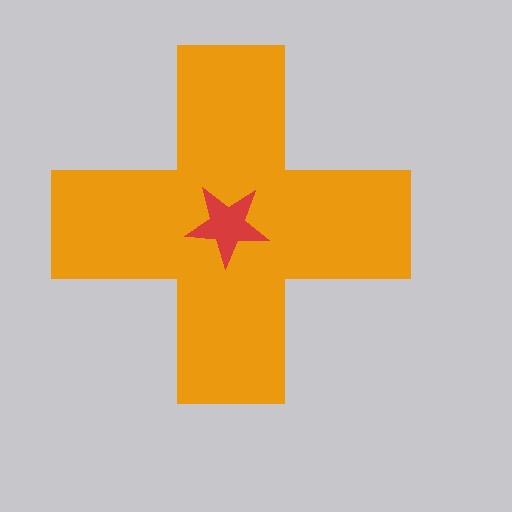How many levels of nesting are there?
2.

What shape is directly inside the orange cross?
The red star.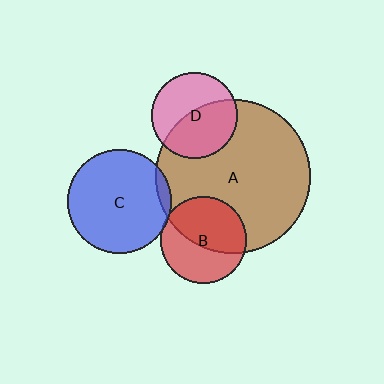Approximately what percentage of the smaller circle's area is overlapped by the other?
Approximately 5%.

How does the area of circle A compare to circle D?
Approximately 3.2 times.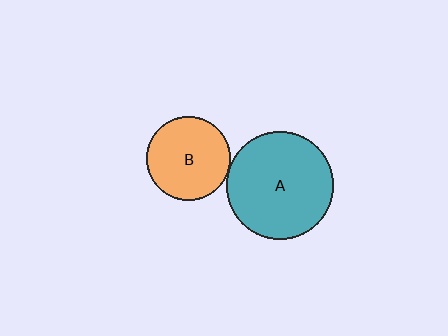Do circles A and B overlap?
Yes.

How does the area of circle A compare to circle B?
Approximately 1.6 times.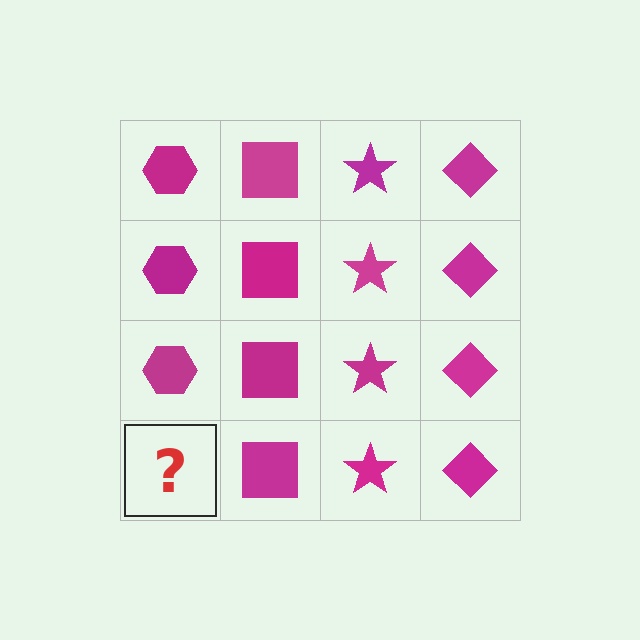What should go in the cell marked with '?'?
The missing cell should contain a magenta hexagon.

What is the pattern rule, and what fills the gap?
The rule is that each column has a consistent shape. The gap should be filled with a magenta hexagon.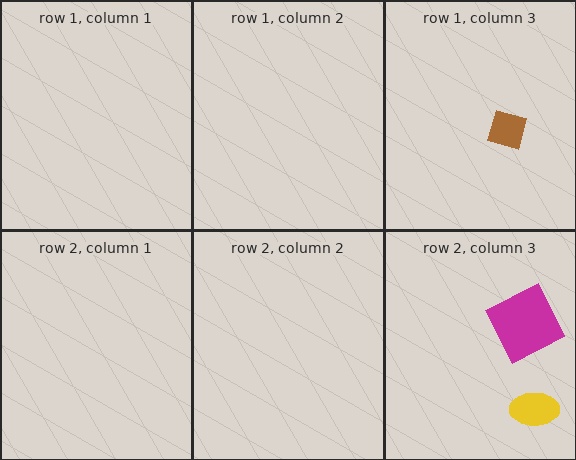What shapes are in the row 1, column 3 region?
The brown diamond.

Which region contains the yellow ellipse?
The row 2, column 3 region.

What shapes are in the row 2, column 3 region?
The yellow ellipse, the magenta square.